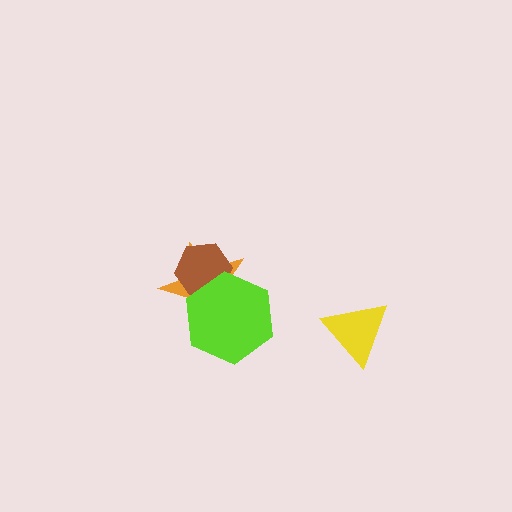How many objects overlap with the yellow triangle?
0 objects overlap with the yellow triangle.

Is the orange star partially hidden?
Yes, it is partially covered by another shape.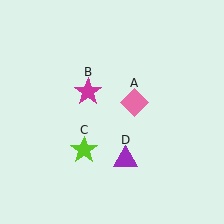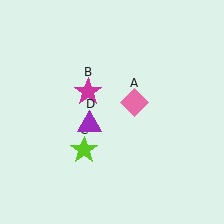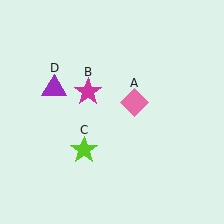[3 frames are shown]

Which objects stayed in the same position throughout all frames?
Pink diamond (object A) and magenta star (object B) and lime star (object C) remained stationary.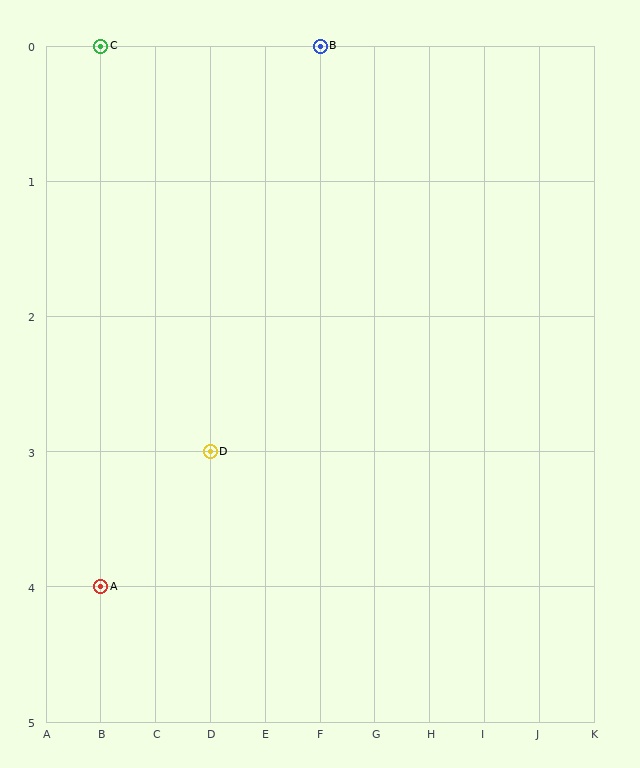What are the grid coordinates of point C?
Point C is at grid coordinates (B, 0).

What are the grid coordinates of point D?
Point D is at grid coordinates (D, 3).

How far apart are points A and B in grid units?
Points A and B are 4 columns and 4 rows apart (about 5.7 grid units diagonally).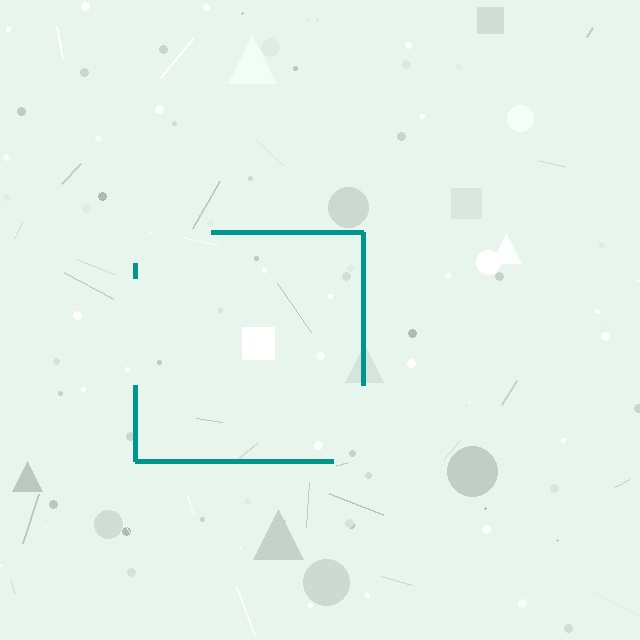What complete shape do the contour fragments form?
The contour fragments form a square.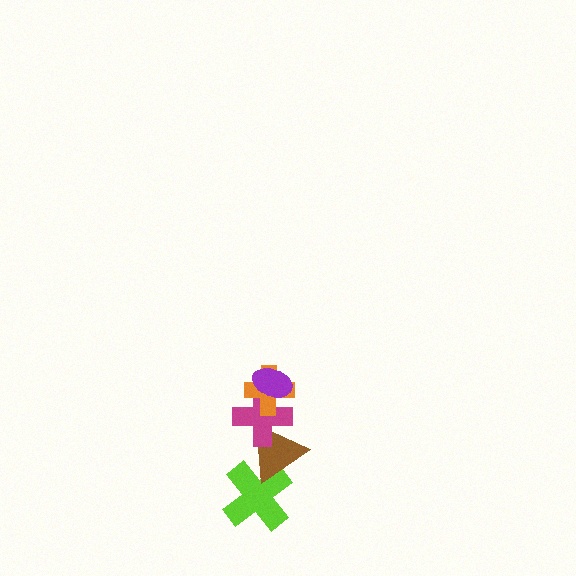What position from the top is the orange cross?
The orange cross is 2nd from the top.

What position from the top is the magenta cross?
The magenta cross is 3rd from the top.